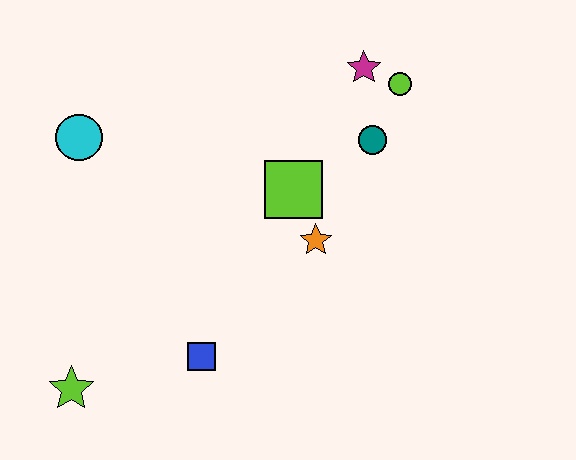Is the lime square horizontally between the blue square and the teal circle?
Yes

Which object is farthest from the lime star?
The lime circle is farthest from the lime star.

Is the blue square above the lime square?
No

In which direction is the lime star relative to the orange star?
The lime star is to the left of the orange star.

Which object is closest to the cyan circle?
The lime square is closest to the cyan circle.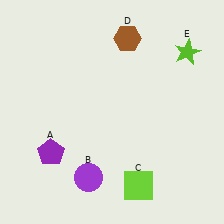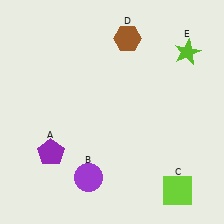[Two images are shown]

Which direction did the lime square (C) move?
The lime square (C) moved right.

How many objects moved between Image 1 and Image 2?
1 object moved between the two images.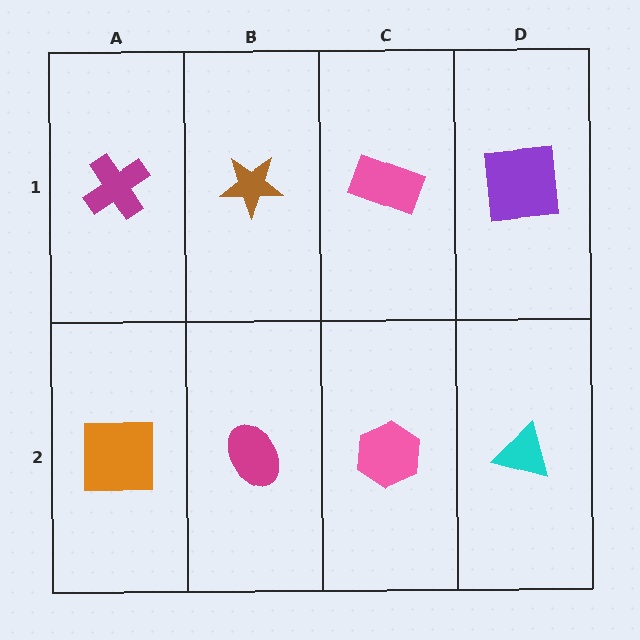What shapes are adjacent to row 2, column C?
A pink rectangle (row 1, column C), a magenta ellipse (row 2, column B), a cyan triangle (row 2, column D).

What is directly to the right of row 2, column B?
A pink hexagon.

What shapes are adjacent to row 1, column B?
A magenta ellipse (row 2, column B), a magenta cross (row 1, column A), a pink rectangle (row 1, column C).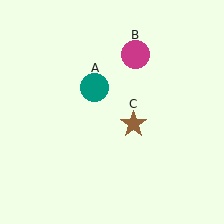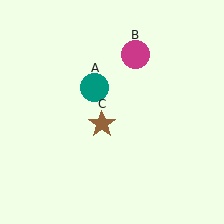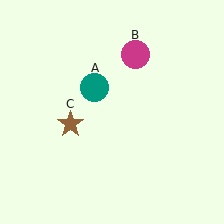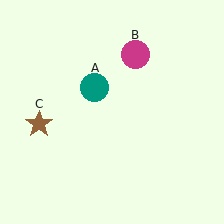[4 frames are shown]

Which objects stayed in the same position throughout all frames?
Teal circle (object A) and magenta circle (object B) remained stationary.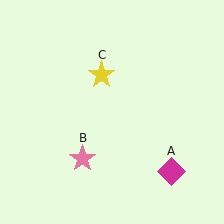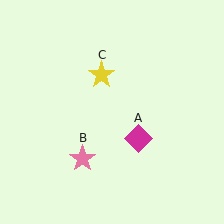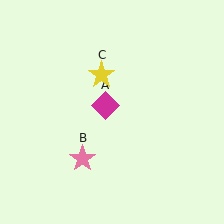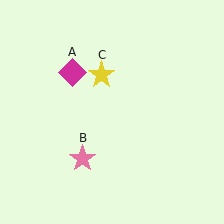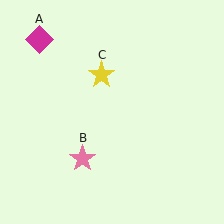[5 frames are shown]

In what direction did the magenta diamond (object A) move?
The magenta diamond (object A) moved up and to the left.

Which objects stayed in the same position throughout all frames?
Pink star (object B) and yellow star (object C) remained stationary.